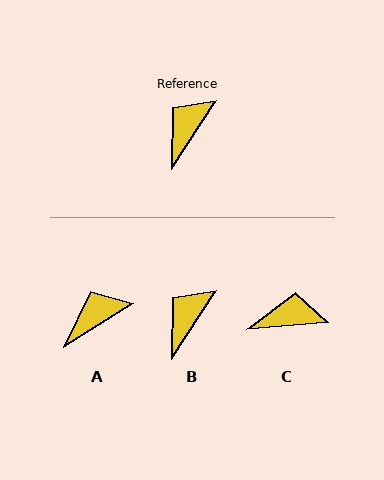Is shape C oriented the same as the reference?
No, it is off by about 52 degrees.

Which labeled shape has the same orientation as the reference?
B.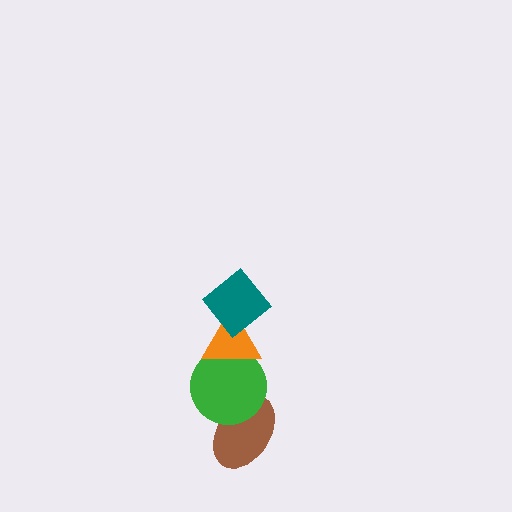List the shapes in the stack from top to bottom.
From top to bottom: the teal diamond, the orange triangle, the green circle, the brown ellipse.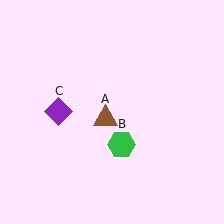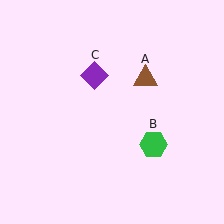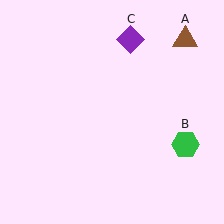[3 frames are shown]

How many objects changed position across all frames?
3 objects changed position: brown triangle (object A), green hexagon (object B), purple diamond (object C).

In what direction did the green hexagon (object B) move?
The green hexagon (object B) moved right.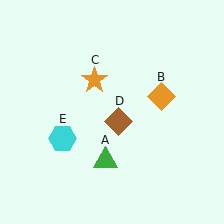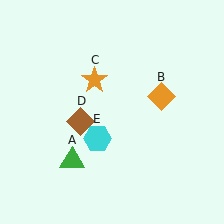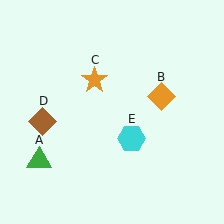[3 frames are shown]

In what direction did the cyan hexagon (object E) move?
The cyan hexagon (object E) moved right.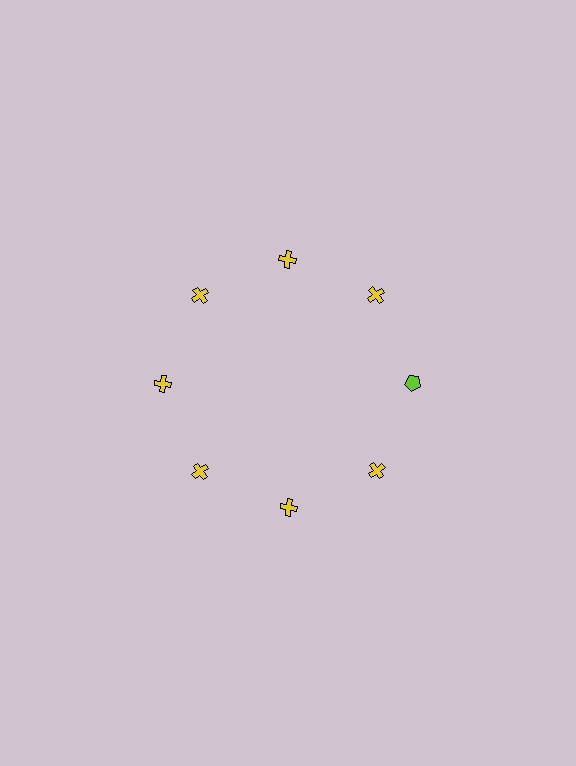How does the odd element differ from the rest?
It differs in both color (lime instead of yellow) and shape (pentagon instead of cross).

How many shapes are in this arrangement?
There are 8 shapes arranged in a ring pattern.